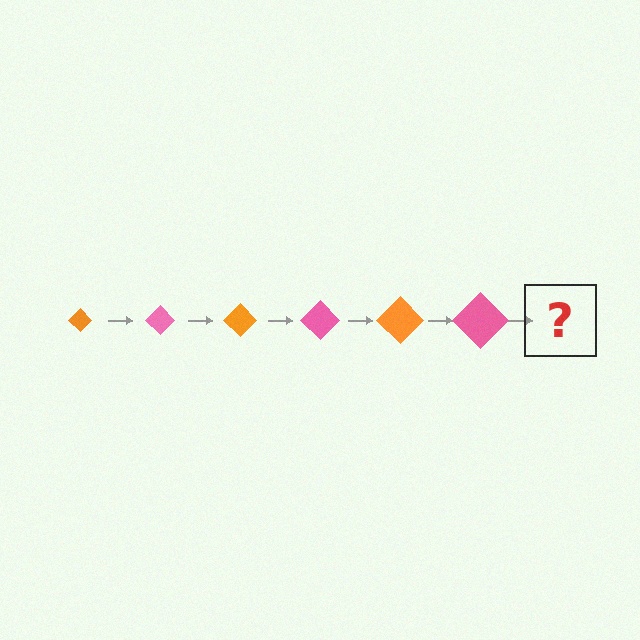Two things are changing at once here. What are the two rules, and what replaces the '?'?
The two rules are that the diamond grows larger each step and the color cycles through orange and pink. The '?' should be an orange diamond, larger than the previous one.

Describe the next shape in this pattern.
It should be an orange diamond, larger than the previous one.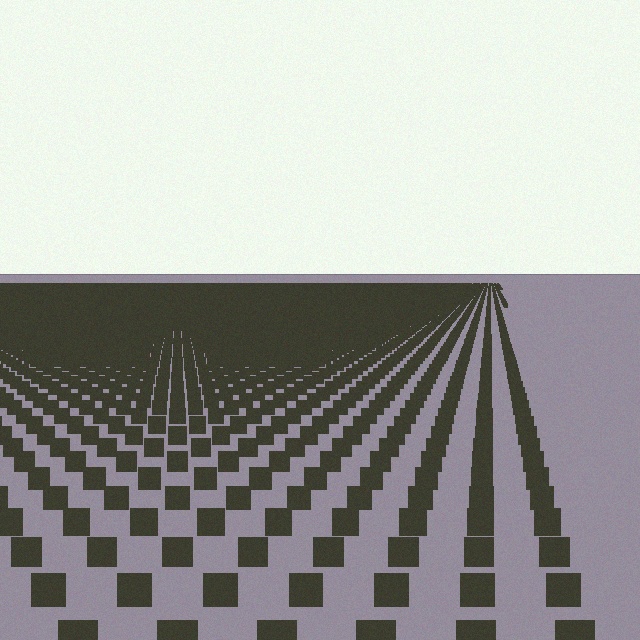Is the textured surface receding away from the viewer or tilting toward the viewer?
The surface is receding away from the viewer. Texture elements get smaller and denser toward the top.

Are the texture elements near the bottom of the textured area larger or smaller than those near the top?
Larger. Near the bottom, elements are closer to the viewer and appear at a bigger on-screen size.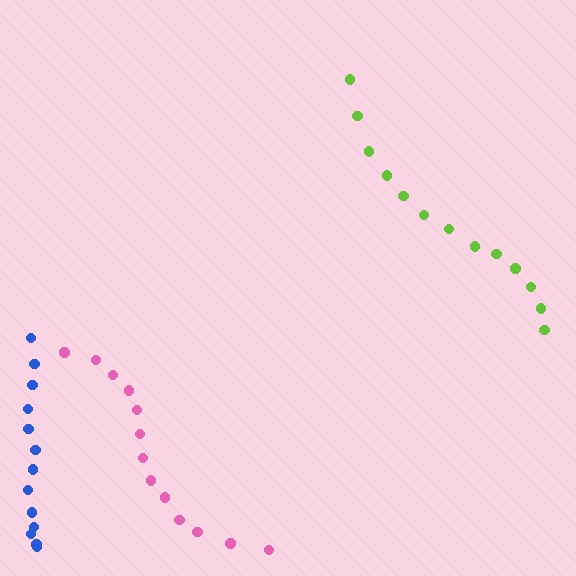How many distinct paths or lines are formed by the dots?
There are 3 distinct paths.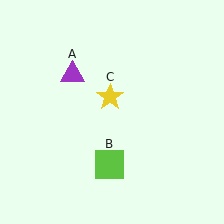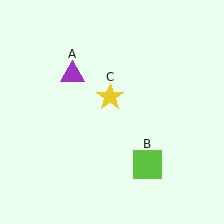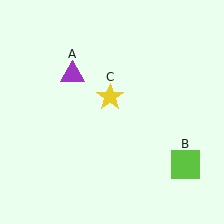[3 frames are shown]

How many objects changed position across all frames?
1 object changed position: lime square (object B).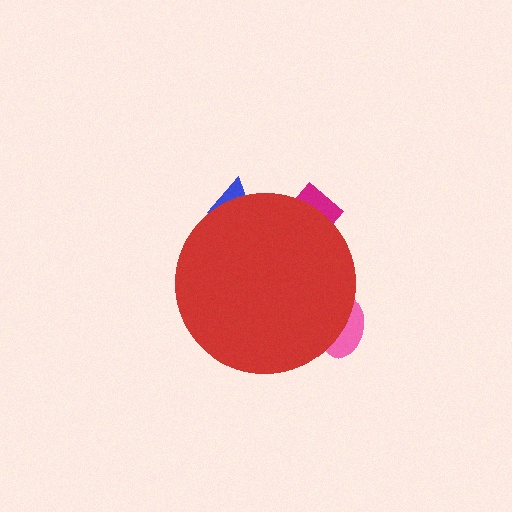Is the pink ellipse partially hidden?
Yes, the pink ellipse is partially hidden behind the red circle.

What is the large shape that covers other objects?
A red circle.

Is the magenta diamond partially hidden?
Yes, the magenta diamond is partially hidden behind the red circle.